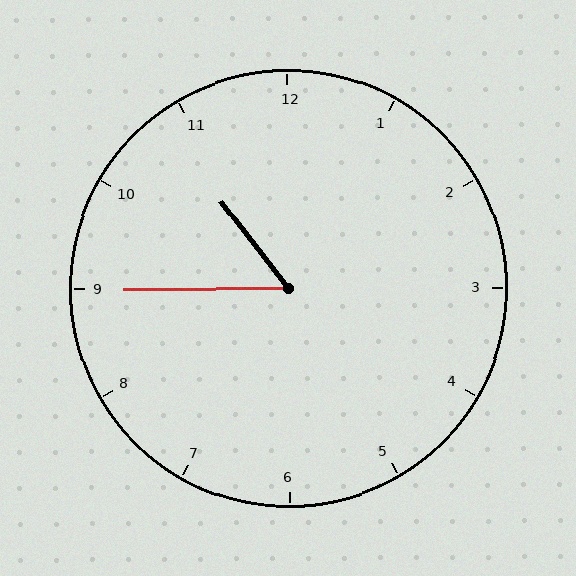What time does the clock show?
10:45.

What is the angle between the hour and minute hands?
Approximately 52 degrees.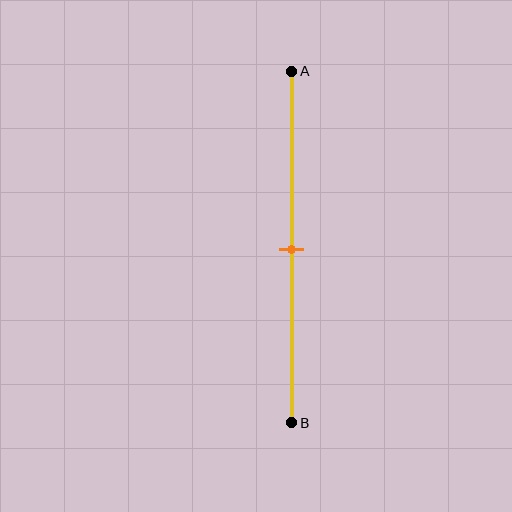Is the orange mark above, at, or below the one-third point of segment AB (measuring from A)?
The orange mark is below the one-third point of segment AB.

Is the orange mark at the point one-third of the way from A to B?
No, the mark is at about 50% from A, not at the 33% one-third point.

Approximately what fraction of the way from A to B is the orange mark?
The orange mark is approximately 50% of the way from A to B.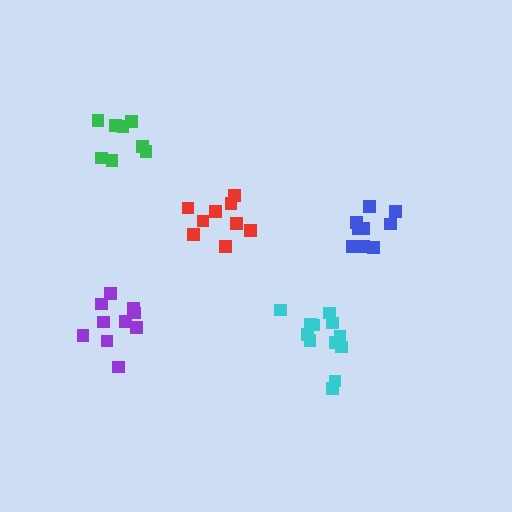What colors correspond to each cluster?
The clusters are colored: red, blue, cyan, purple, green.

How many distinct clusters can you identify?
There are 5 distinct clusters.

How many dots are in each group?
Group 1: 9 dots, Group 2: 9 dots, Group 3: 12 dots, Group 4: 10 dots, Group 5: 8 dots (48 total).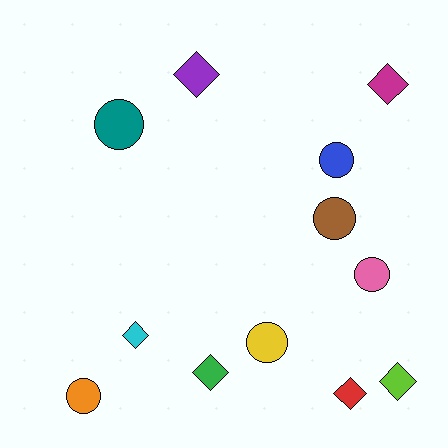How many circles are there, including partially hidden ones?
There are 6 circles.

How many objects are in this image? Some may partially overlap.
There are 12 objects.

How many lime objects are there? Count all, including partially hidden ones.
There is 1 lime object.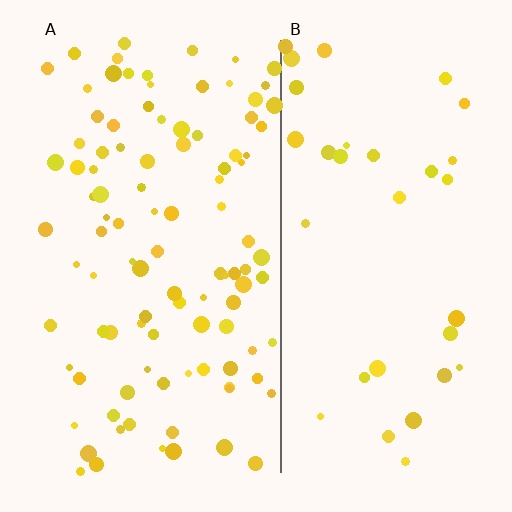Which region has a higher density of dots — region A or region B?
A (the left).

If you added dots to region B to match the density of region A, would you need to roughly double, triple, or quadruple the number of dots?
Approximately triple.